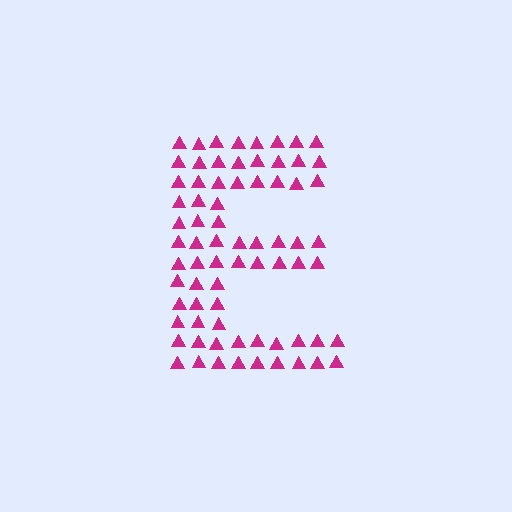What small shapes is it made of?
It is made of small triangles.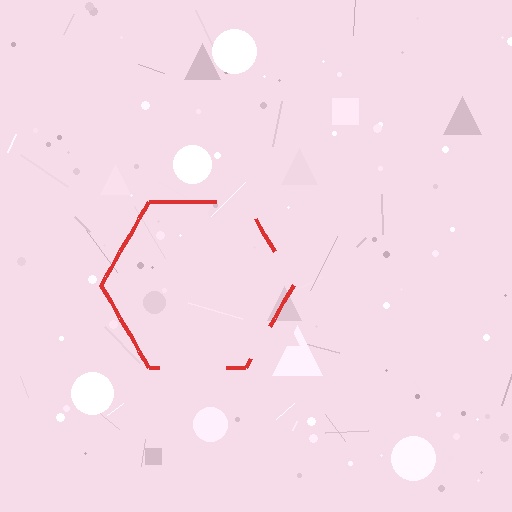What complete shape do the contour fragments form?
The contour fragments form a hexagon.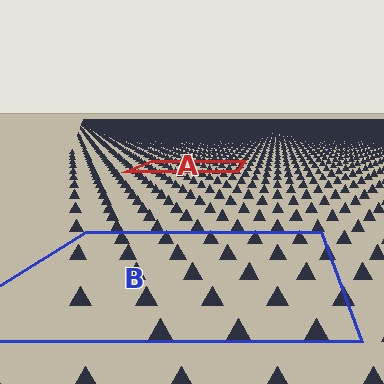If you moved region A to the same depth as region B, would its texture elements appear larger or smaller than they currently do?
They would appear larger. At a closer depth, the same texture elements are projected at a bigger on-screen size.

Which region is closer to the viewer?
Region B is closer. The texture elements there are larger and more spread out.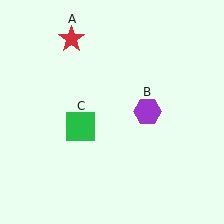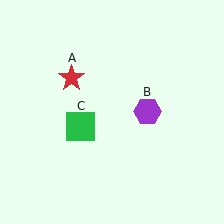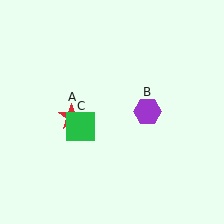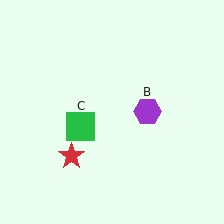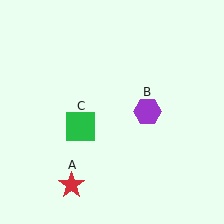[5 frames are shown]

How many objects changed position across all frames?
1 object changed position: red star (object A).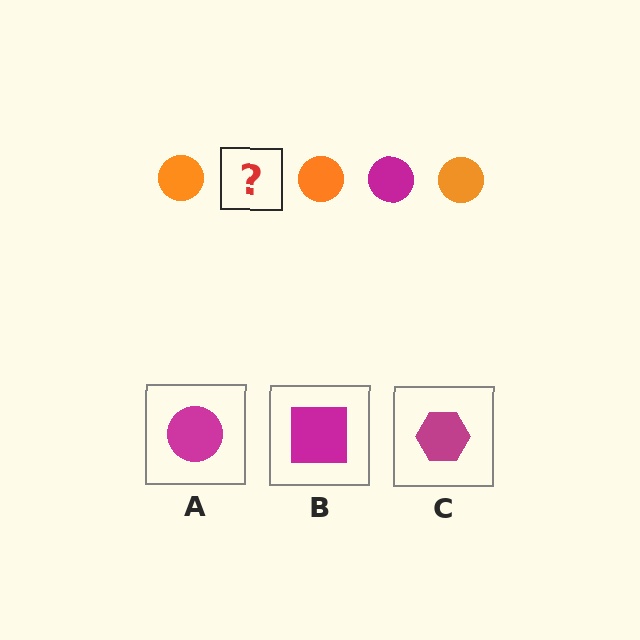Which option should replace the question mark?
Option A.